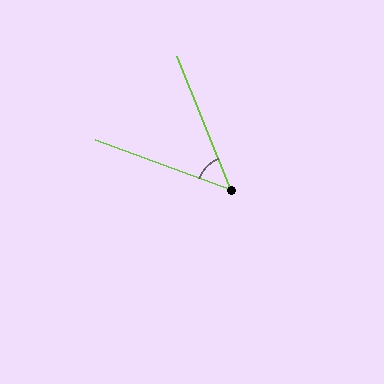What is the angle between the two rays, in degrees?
Approximately 48 degrees.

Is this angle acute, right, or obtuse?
It is acute.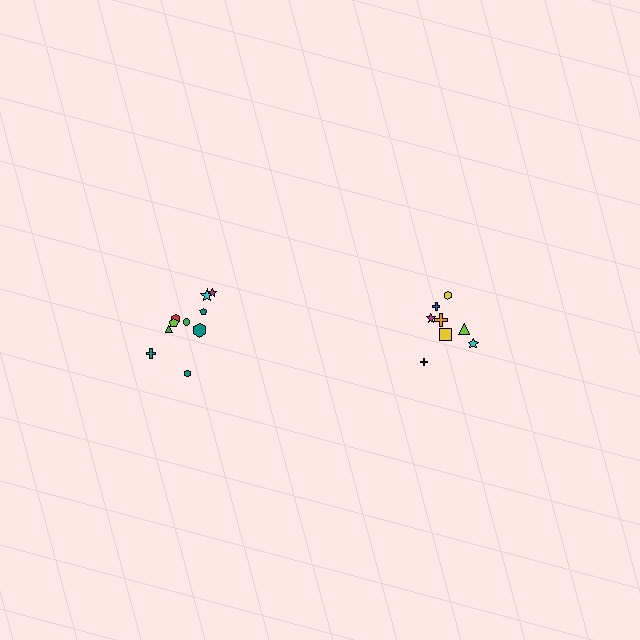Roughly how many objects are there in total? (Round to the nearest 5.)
Roughly 20 objects in total.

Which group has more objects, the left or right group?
The left group.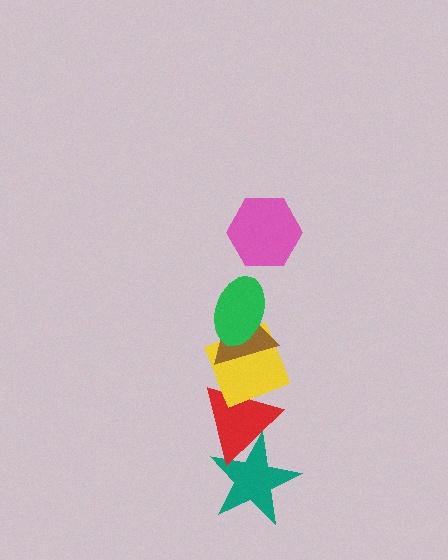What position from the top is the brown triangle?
The brown triangle is 3rd from the top.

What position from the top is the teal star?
The teal star is 6th from the top.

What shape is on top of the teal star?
The red triangle is on top of the teal star.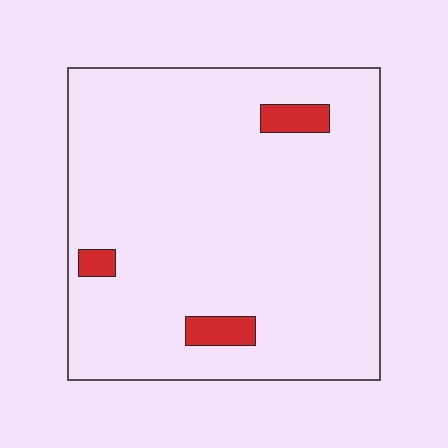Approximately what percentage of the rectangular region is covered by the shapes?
Approximately 5%.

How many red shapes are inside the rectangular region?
3.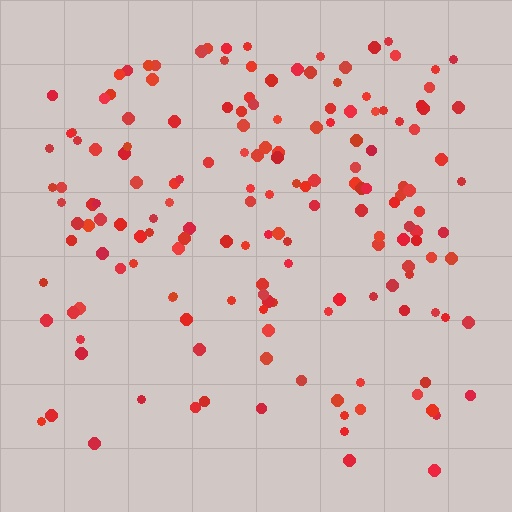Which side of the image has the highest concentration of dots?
The top.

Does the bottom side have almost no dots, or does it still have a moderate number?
Still a moderate number, just noticeably fewer than the top.